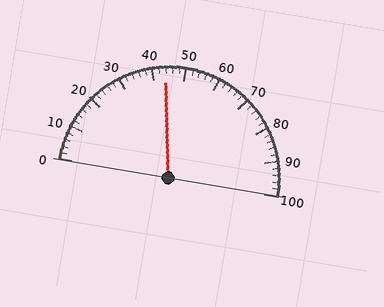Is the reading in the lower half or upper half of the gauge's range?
The reading is in the lower half of the range (0 to 100).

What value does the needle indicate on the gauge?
The needle indicates approximately 44.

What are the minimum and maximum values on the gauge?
The gauge ranges from 0 to 100.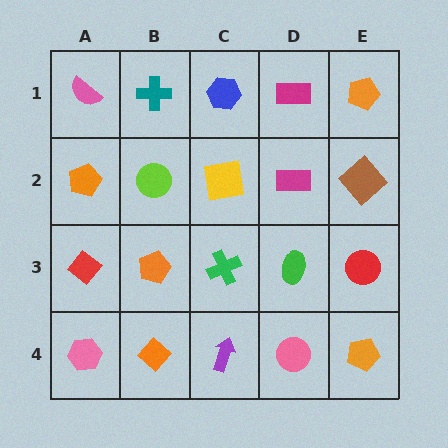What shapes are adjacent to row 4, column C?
A green cross (row 3, column C), an orange diamond (row 4, column B), a pink circle (row 4, column D).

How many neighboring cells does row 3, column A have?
3.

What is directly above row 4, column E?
A red circle.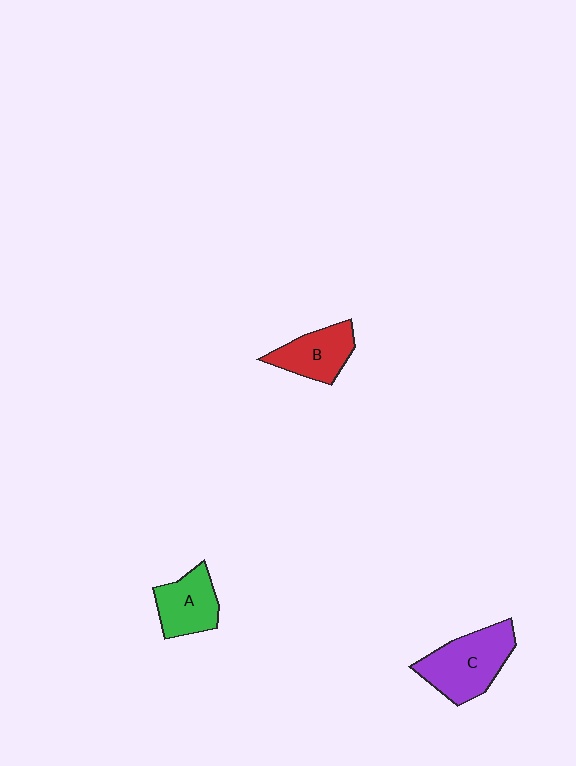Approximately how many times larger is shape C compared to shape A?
Approximately 1.4 times.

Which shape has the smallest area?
Shape B (red).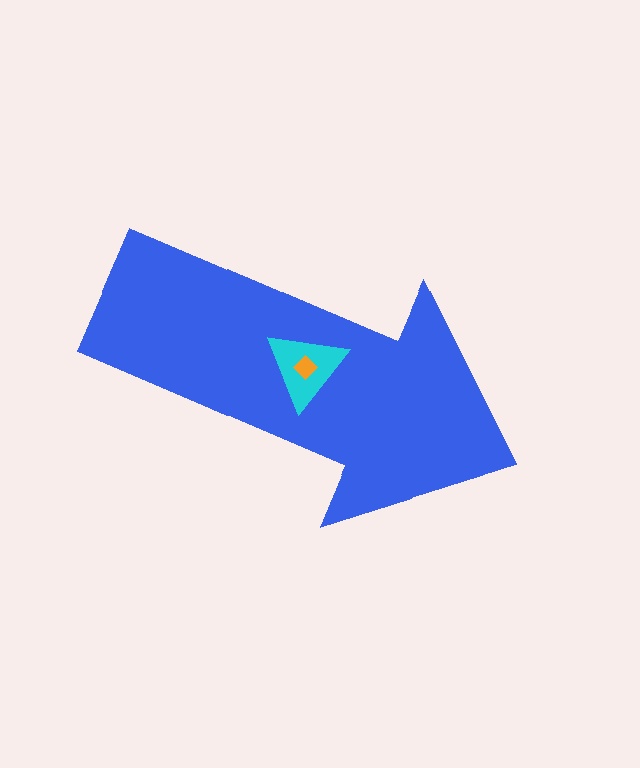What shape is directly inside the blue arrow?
The cyan triangle.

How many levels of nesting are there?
3.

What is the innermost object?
The orange diamond.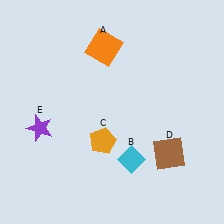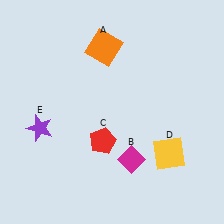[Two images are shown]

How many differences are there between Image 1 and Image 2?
There are 3 differences between the two images.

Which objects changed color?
B changed from cyan to magenta. C changed from orange to red. D changed from brown to yellow.